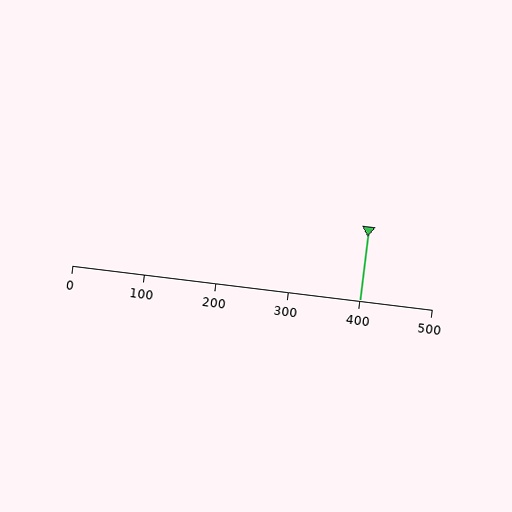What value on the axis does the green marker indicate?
The marker indicates approximately 400.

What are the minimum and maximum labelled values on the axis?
The axis runs from 0 to 500.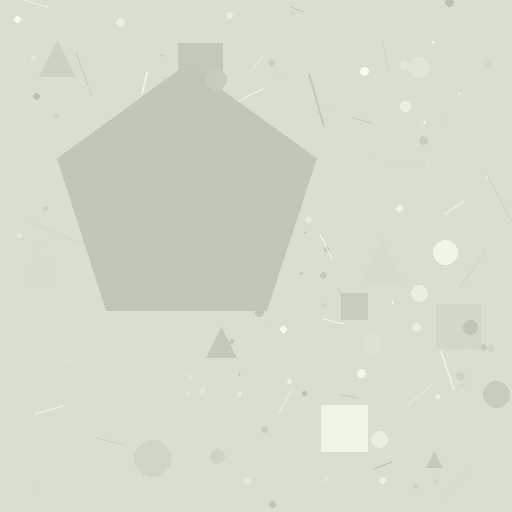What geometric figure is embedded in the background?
A pentagon is embedded in the background.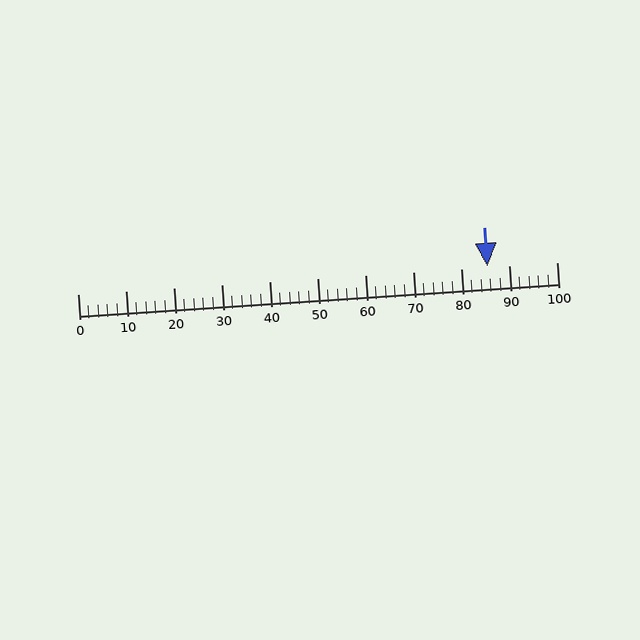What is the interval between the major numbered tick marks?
The major tick marks are spaced 10 units apart.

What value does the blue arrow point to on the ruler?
The blue arrow points to approximately 86.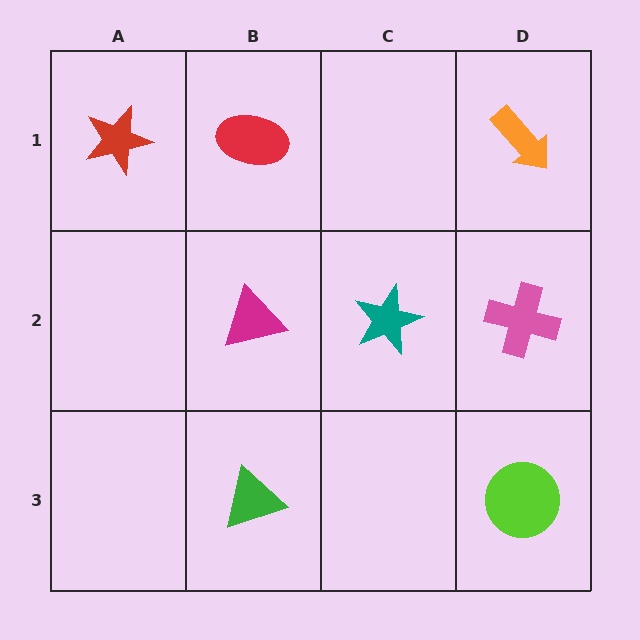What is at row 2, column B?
A magenta triangle.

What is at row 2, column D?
A pink cross.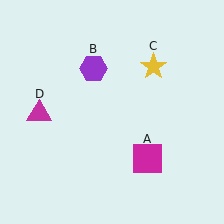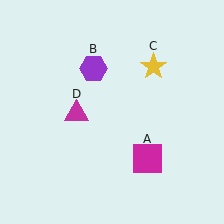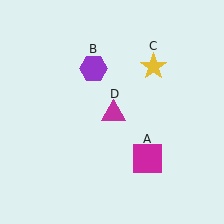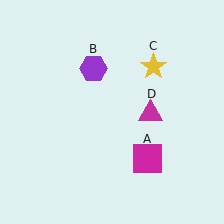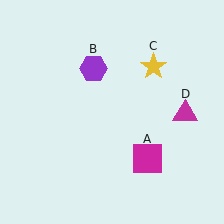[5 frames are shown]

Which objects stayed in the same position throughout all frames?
Magenta square (object A) and purple hexagon (object B) and yellow star (object C) remained stationary.